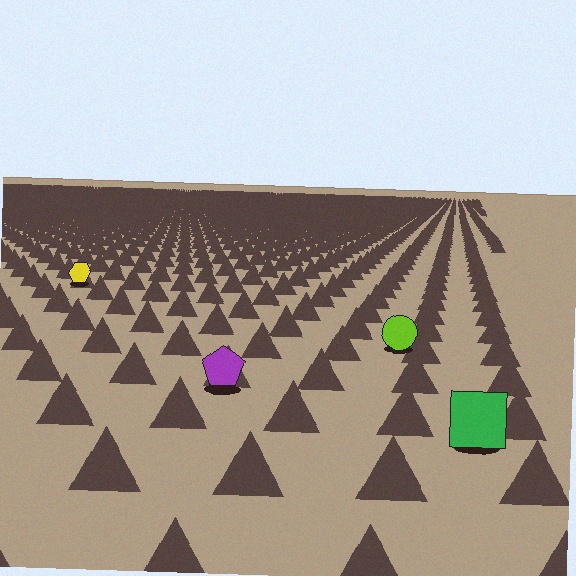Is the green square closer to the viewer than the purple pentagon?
Yes. The green square is closer — you can tell from the texture gradient: the ground texture is coarser near it.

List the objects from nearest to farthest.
From nearest to farthest: the green square, the purple pentagon, the lime circle, the yellow hexagon.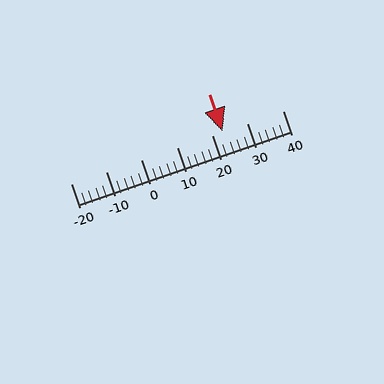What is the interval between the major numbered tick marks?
The major tick marks are spaced 10 units apart.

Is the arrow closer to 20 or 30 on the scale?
The arrow is closer to 20.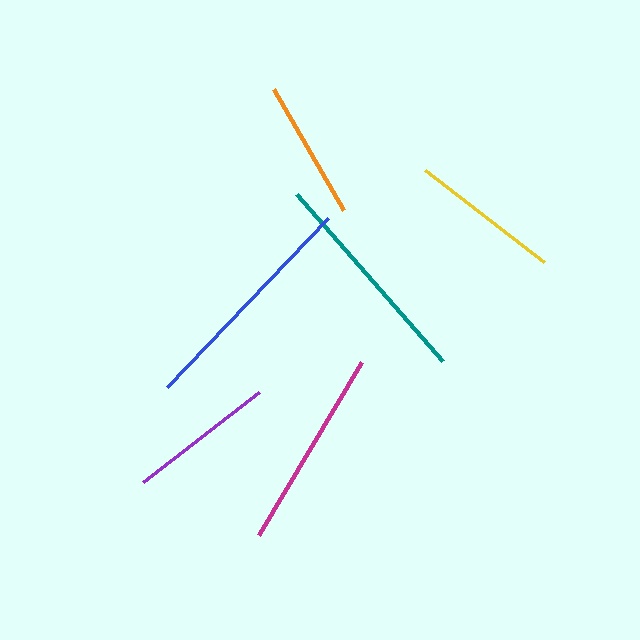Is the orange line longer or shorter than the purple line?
The purple line is longer than the orange line.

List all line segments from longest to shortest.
From longest to shortest: blue, teal, magenta, yellow, purple, orange.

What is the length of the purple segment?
The purple segment is approximately 147 pixels long.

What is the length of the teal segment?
The teal segment is approximately 222 pixels long.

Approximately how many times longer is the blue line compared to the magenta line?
The blue line is approximately 1.2 times the length of the magenta line.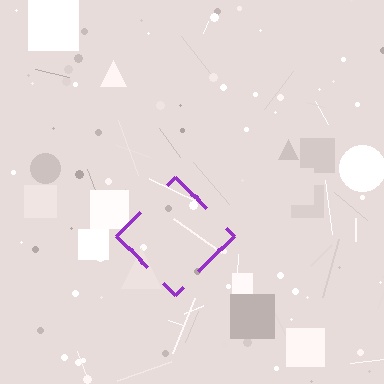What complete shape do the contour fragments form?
The contour fragments form a diamond.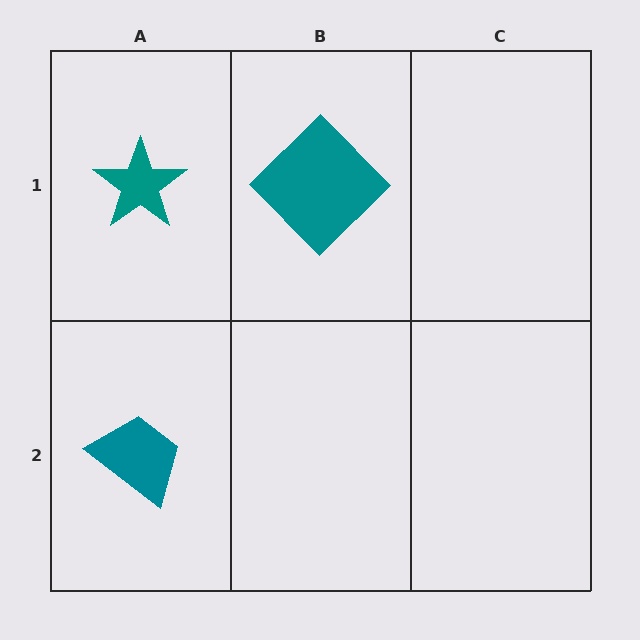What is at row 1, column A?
A teal star.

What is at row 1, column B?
A teal diamond.